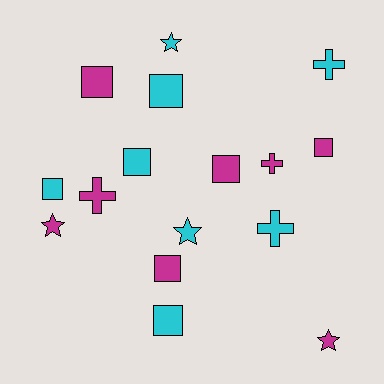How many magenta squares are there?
There are 4 magenta squares.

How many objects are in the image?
There are 16 objects.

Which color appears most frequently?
Magenta, with 8 objects.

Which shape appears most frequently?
Square, with 8 objects.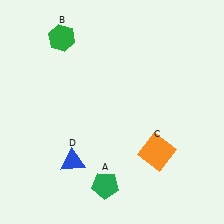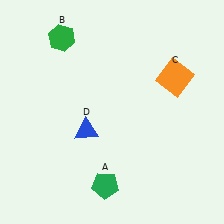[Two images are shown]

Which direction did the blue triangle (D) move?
The blue triangle (D) moved up.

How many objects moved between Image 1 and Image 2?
2 objects moved between the two images.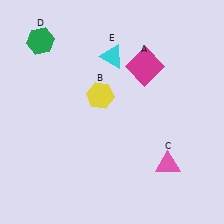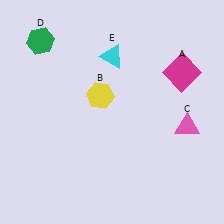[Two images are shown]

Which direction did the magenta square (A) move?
The magenta square (A) moved right.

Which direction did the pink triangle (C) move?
The pink triangle (C) moved up.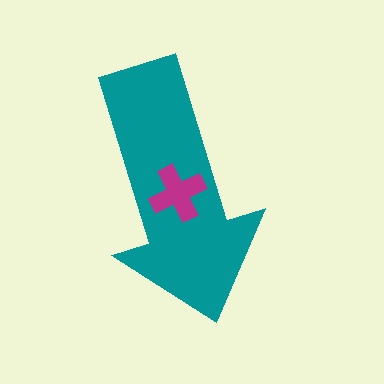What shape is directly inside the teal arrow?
The magenta cross.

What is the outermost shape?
The teal arrow.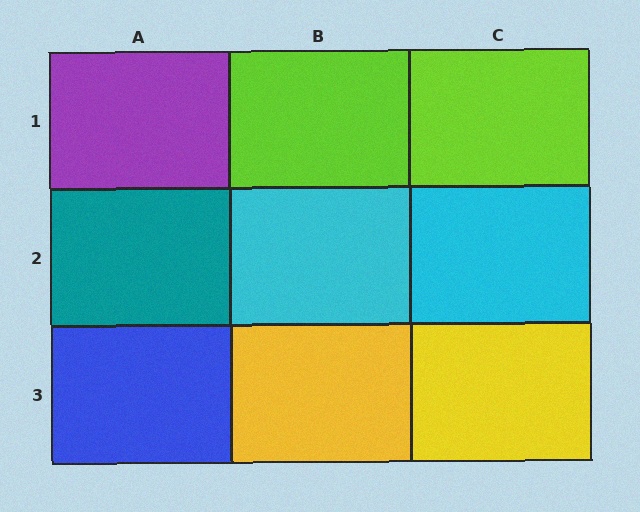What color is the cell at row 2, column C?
Cyan.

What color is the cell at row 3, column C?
Yellow.